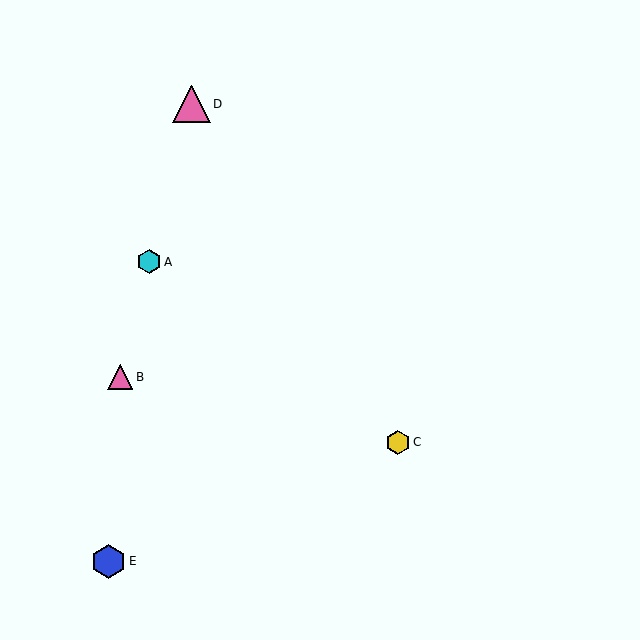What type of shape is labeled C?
Shape C is a yellow hexagon.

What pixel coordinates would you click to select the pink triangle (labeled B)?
Click at (120, 377) to select the pink triangle B.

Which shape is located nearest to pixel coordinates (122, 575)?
The blue hexagon (labeled E) at (109, 561) is nearest to that location.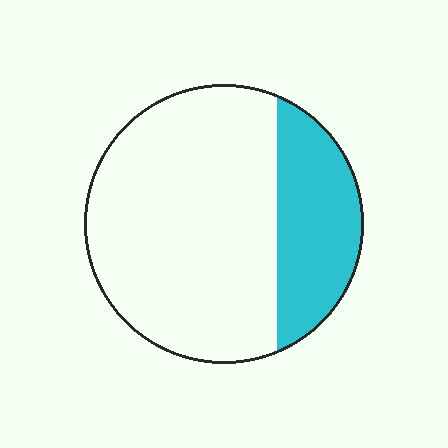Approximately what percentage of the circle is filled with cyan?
Approximately 25%.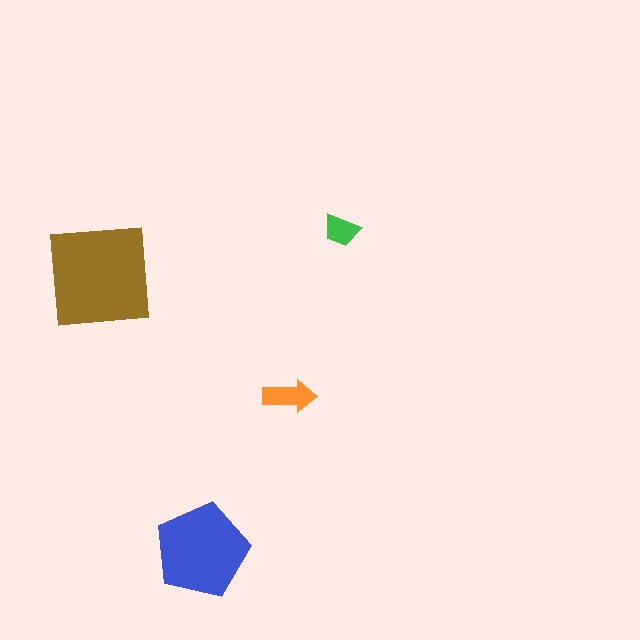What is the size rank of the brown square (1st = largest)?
1st.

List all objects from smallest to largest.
The green trapezoid, the orange arrow, the blue pentagon, the brown square.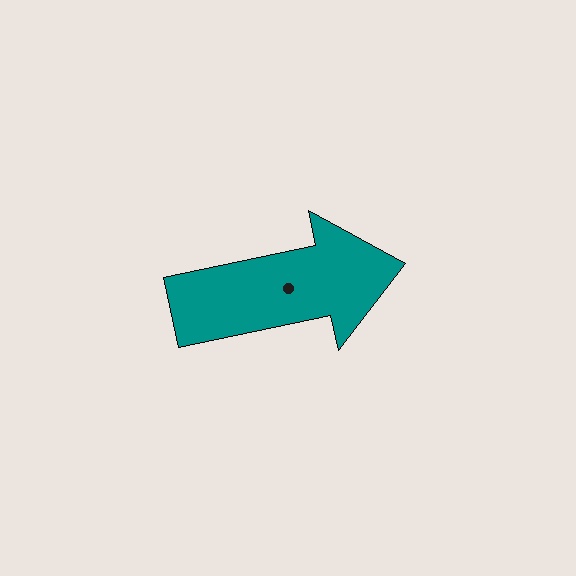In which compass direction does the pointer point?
East.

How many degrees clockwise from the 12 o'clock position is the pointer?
Approximately 78 degrees.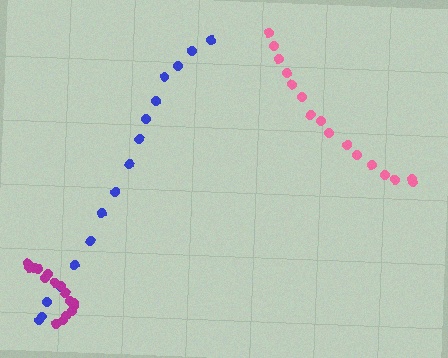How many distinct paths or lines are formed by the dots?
There are 3 distinct paths.